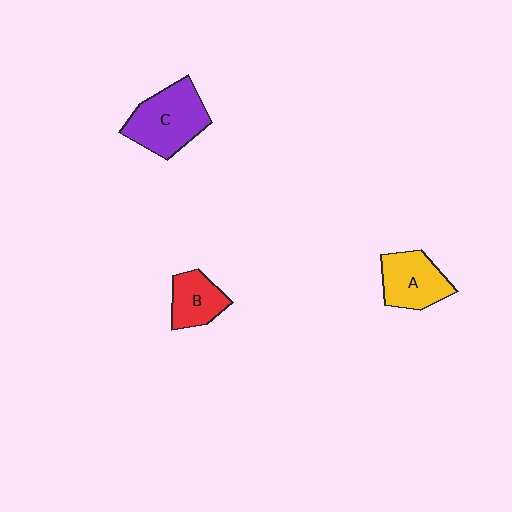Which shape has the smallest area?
Shape B (red).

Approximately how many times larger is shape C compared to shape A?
Approximately 1.3 times.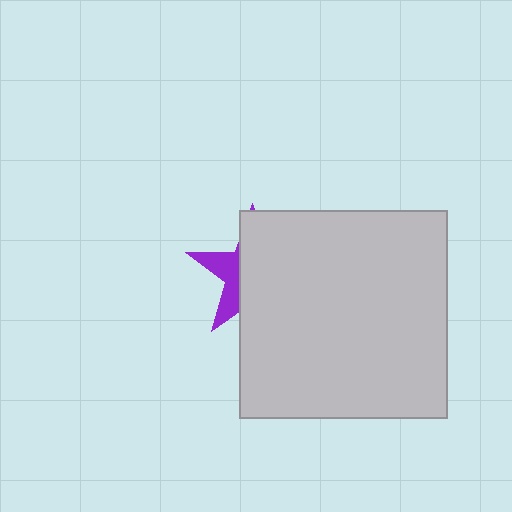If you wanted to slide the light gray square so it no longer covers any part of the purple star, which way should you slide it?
Slide it right — that is the most direct way to separate the two shapes.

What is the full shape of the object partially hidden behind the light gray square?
The partially hidden object is a purple star.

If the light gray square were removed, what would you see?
You would see the complete purple star.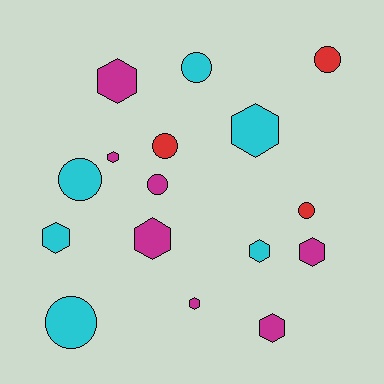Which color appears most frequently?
Magenta, with 7 objects.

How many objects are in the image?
There are 16 objects.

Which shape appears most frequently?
Hexagon, with 9 objects.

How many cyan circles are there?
There are 3 cyan circles.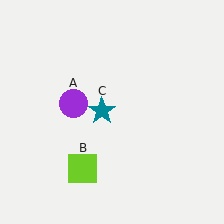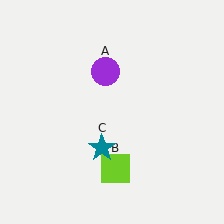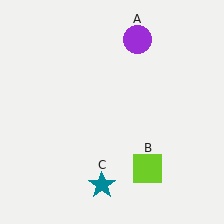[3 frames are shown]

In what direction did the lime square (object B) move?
The lime square (object B) moved right.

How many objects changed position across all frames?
3 objects changed position: purple circle (object A), lime square (object B), teal star (object C).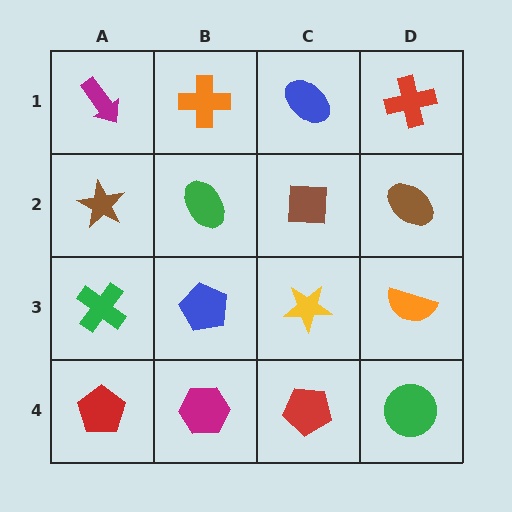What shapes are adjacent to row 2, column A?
A magenta arrow (row 1, column A), a green cross (row 3, column A), a green ellipse (row 2, column B).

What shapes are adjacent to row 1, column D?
A brown ellipse (row 2, column D), a blue ellipse (row 1, column C).